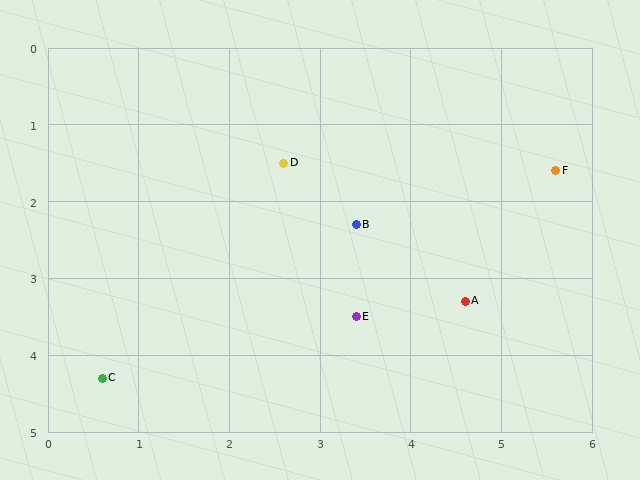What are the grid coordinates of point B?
Point B is at approximately (3.4, 2.3).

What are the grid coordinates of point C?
Point C is at approximately (0.6, 4.3).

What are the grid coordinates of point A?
Point A is at approximately (4.6, 3.3).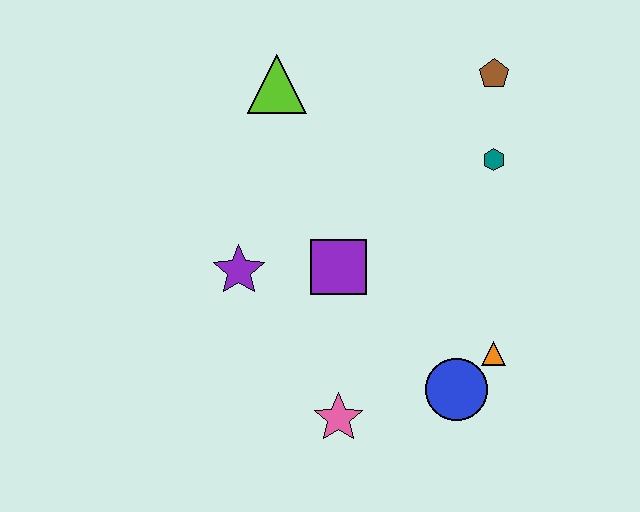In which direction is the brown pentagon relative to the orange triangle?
The brown pentagon is above the orange triangle.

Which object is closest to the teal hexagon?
The brown pentagon is closest to the teal hexagon.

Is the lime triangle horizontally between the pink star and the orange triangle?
No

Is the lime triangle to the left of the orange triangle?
Yes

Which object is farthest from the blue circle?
The lime triangle is farthest from the blue circle.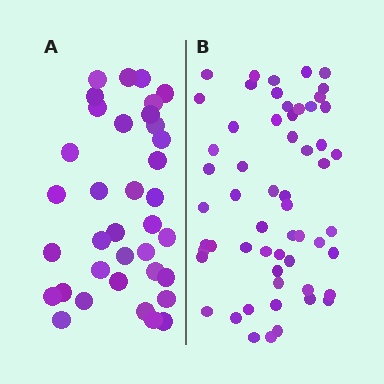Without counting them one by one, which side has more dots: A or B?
Region B (the right region) has more dots.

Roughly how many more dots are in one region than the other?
Region B has approximately 20 more dots than region A.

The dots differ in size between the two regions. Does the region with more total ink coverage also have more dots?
No. Region A has more total ink coverage because its dots are larger, but region B actually contains more individual dots. Total area can be misleading — the number of items is what matters here.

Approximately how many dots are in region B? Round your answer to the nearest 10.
About 60 dots. (The exact count is 57, which rounds to 60.)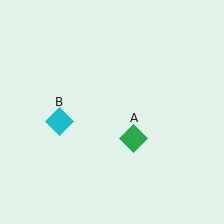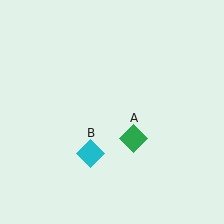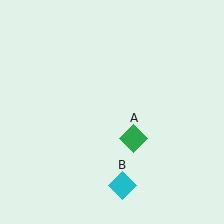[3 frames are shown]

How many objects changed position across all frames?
1 object changed position: cyan diamond (object B).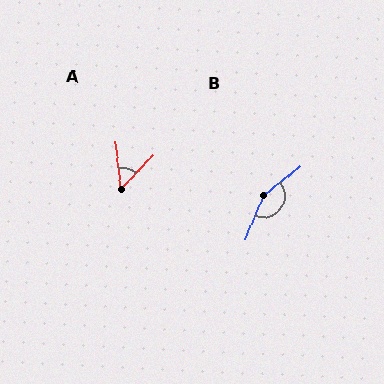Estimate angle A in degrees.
Approximately 50 degrees.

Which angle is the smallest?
A, at approximately 50 degrees.